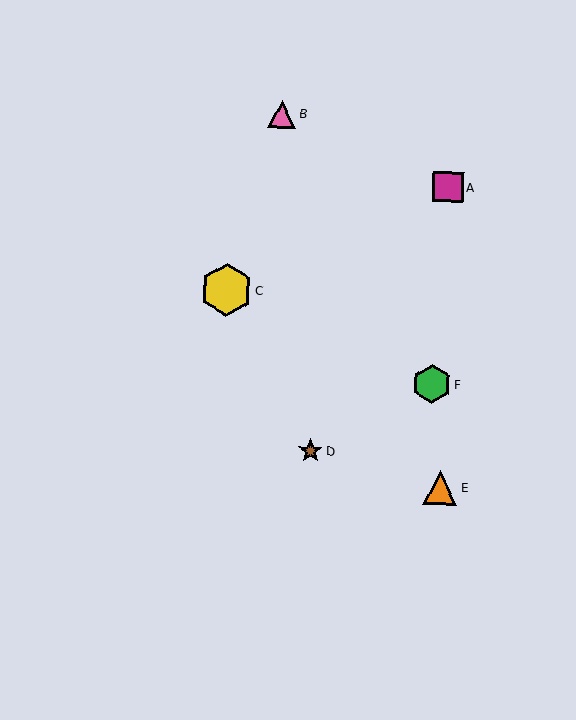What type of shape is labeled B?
Shape B is a pink triangle.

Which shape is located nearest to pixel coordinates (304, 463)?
The brown star (labeled D) at (310, 451) is nearest to that location.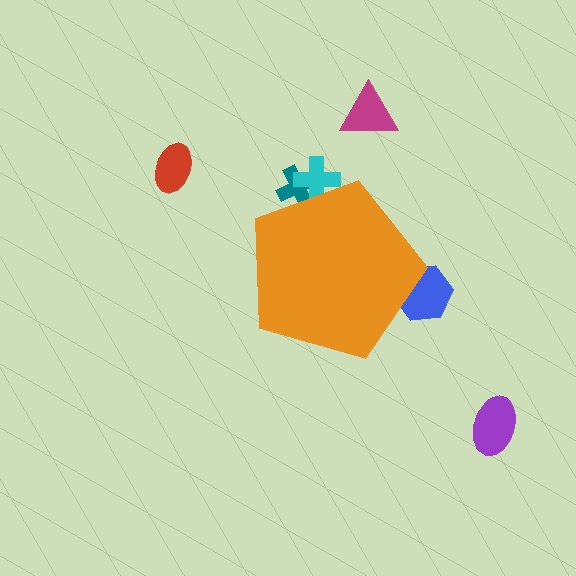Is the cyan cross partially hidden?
Yes, the cyan cross is partially hidden behind the orange pentagon.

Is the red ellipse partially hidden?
No, the red ellipse is fully visible.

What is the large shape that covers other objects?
An orange pentagon.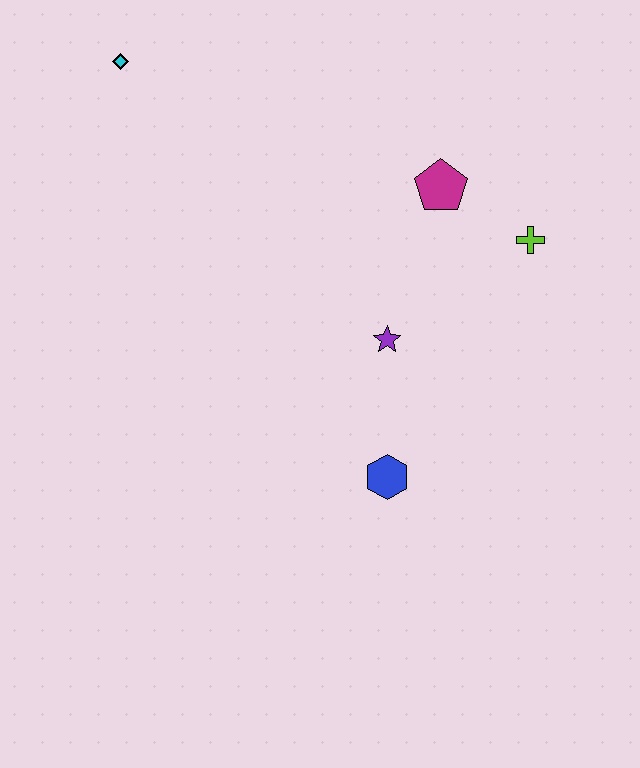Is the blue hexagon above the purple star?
No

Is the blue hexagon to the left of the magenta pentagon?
Yes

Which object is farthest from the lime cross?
The cyan diamond is farthest from the lime cross.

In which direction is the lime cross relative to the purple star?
The lime cross is to the right of the purple star.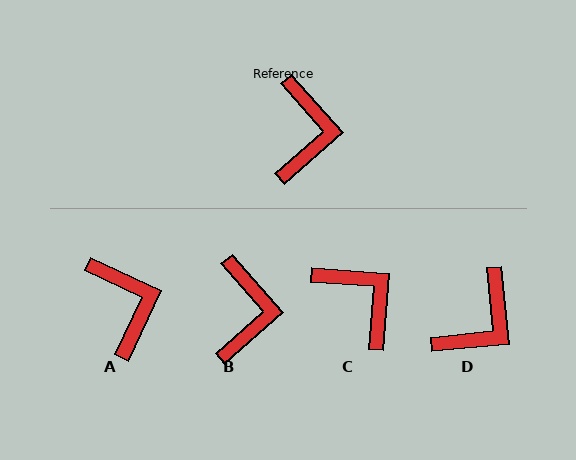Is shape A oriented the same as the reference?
No, it is off by about 24 degrees.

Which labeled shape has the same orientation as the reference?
B.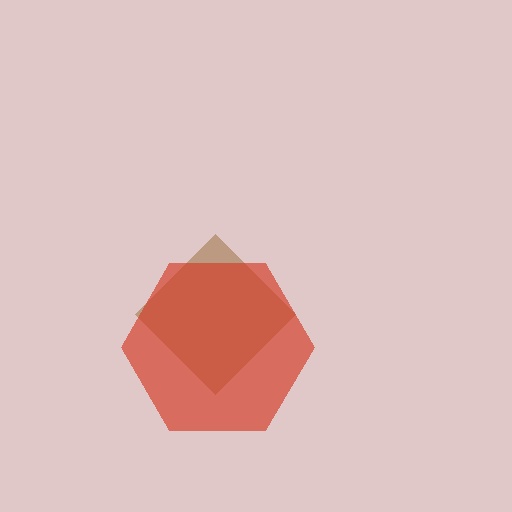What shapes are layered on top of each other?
The layered shapes are: a brown diamond, a red hexagon.